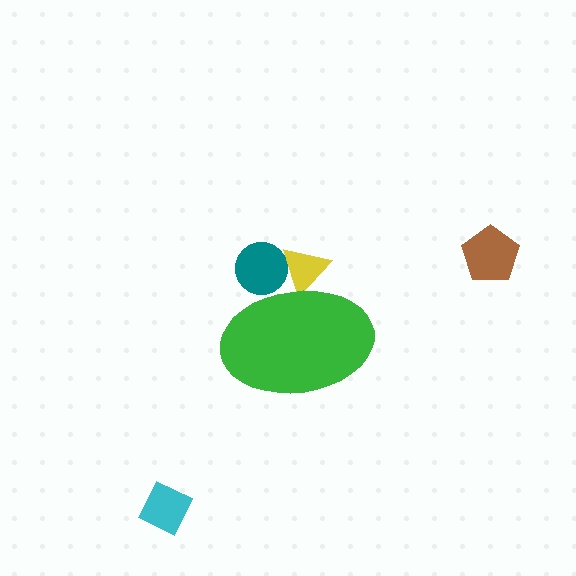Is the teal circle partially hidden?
Yes, the teal circle is partially hidden behind the green ellipse.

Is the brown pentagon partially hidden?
No, the brown pentagon is fully visible.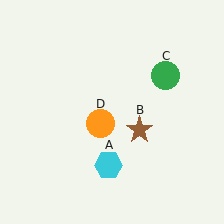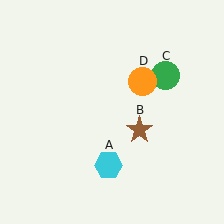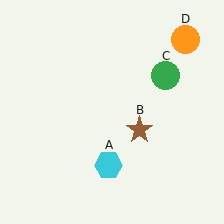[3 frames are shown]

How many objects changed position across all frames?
1 object changed position: orange circle (object D).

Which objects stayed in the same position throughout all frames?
Cyan hexagon (object A) and brown star (object B) and green circle (object C) remained stationary.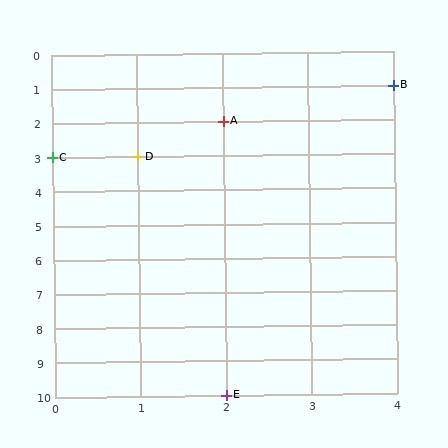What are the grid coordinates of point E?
Point E is at grid coordinates (2, 10).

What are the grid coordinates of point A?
Point A is at grid coordinates (2, 2).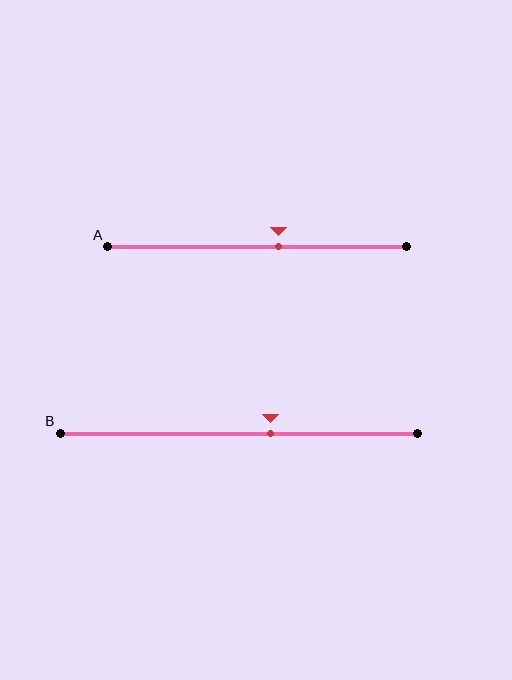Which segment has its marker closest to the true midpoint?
Segment A has its marker closest to the true midpoint.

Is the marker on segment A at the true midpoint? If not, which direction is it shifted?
No, the marker on segment A is shifted to the right by about 7% of the segment length.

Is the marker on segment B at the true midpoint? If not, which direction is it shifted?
No, the marker on segment B is shifted to the right by about 9% of the segment length.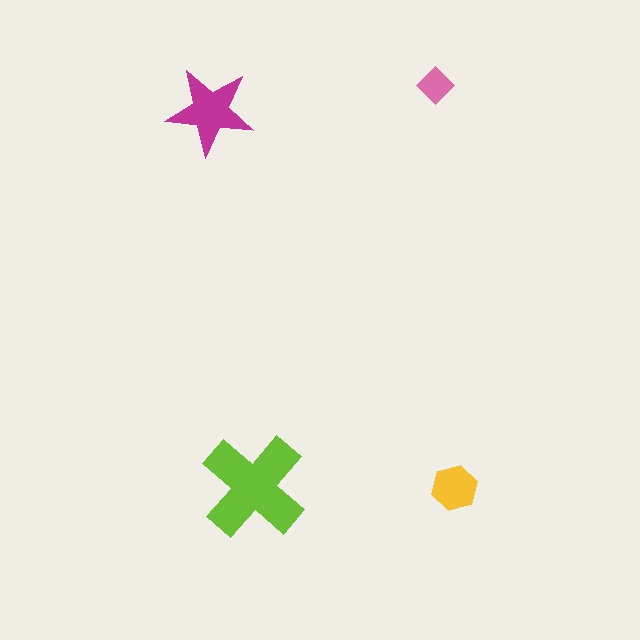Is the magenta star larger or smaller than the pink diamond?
Larger.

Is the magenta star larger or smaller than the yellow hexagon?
Larger.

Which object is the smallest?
The pink diamond.